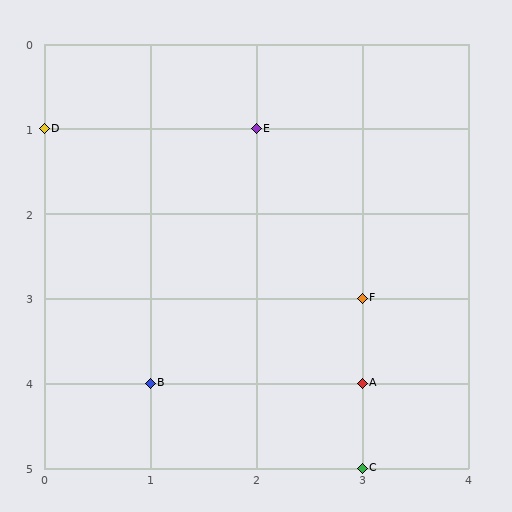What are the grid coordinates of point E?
Point E is at grid coordinates (2, 1).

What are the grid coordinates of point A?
Point A is at grid coordinates (3, 4).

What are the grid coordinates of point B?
Point B is at grid coordinates (1, 4).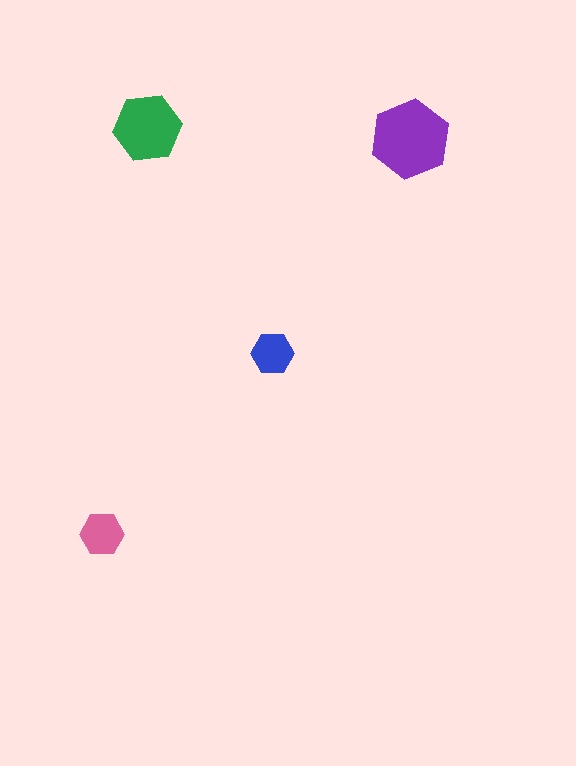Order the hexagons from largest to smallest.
the purple one, the green one, the pink one, the blue one.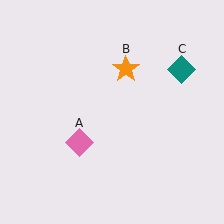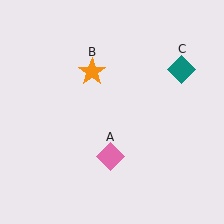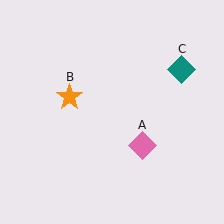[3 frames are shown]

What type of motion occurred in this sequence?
The pink diamond (object A), orange star (object B) rotated counterclockwise around the center of the scene.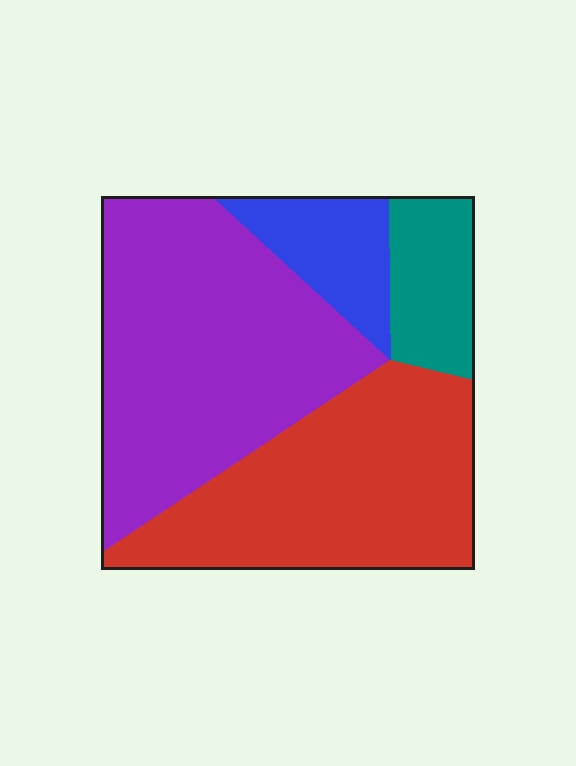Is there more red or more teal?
Red.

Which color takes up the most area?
Purple, at roughly 45%.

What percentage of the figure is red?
Red covers 36% of the figure.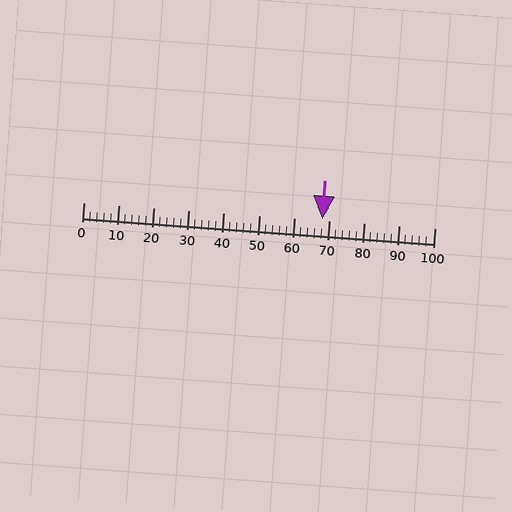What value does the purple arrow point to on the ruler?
The purple arrow points to approximately 68.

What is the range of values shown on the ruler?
The ruler shows values from 0 to 100.